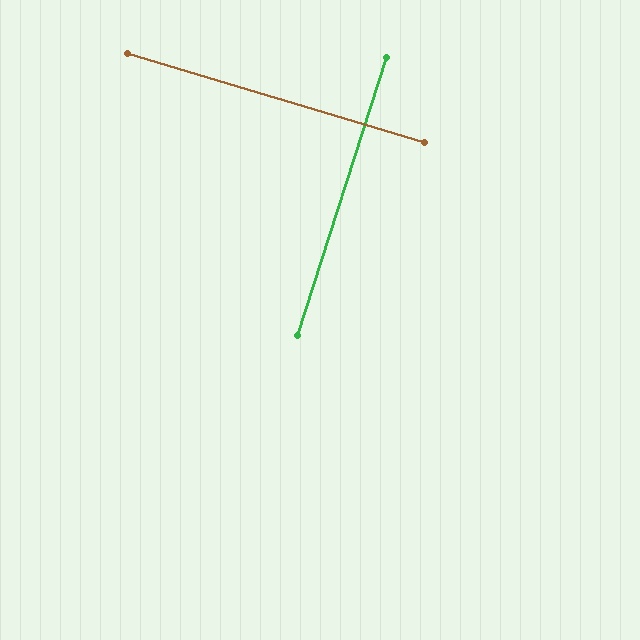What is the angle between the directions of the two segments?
Approximately 89 degrees.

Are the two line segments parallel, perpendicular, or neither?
Perpendicular — they meet at approximately 89°.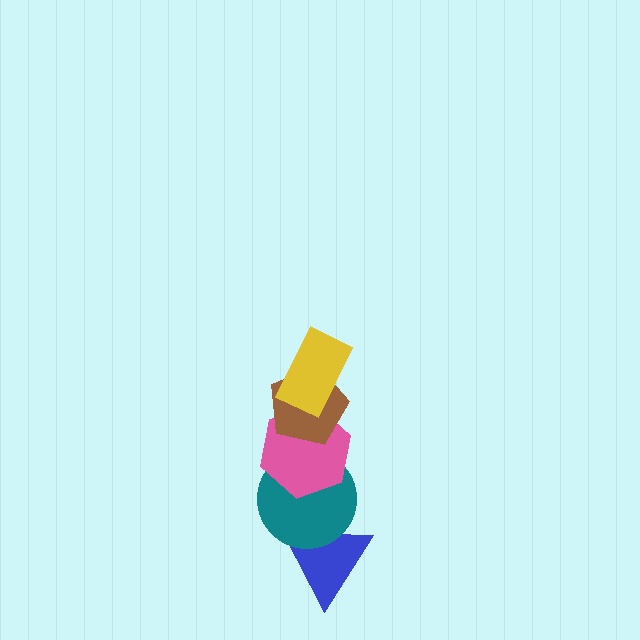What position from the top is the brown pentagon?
The brown pentagon is 2nd from the top.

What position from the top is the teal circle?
The teal circle is 4th from the top.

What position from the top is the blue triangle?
The blue triangle is 5th from the top.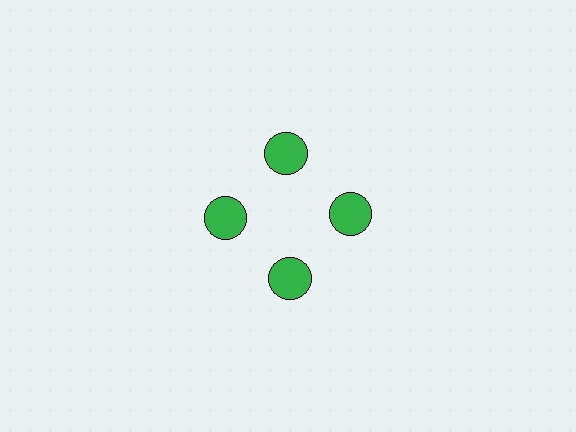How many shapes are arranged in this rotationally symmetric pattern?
There are 4 shapes, arranged in 4 groups of 1.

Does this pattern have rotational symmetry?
Yes, this pattern has 4-fold rotational symmetry. It looks the same after rotating 90 degrees around the center.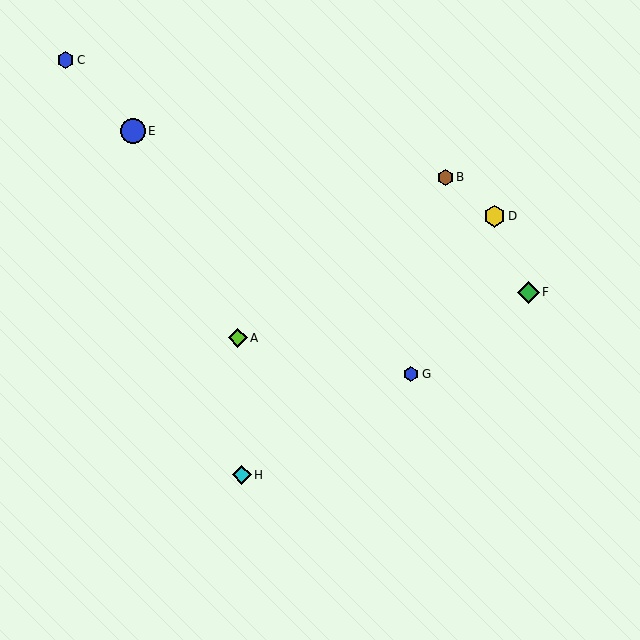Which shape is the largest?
The blue circle (labeled E) is the largest.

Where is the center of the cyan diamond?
The center of the cyan diamond is at (242, 475).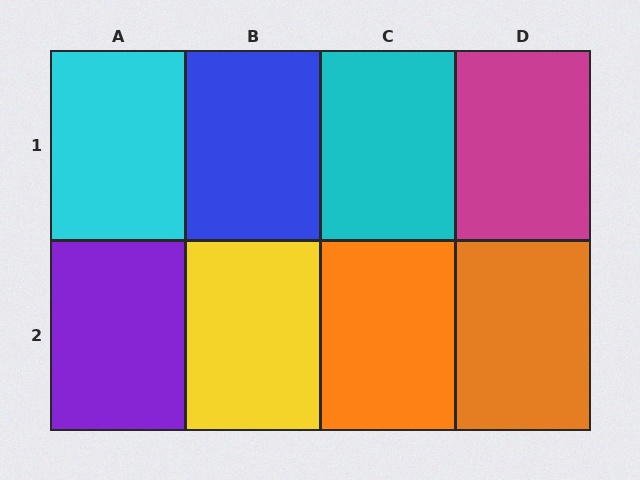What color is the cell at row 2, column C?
Orange.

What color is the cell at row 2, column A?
Purple.